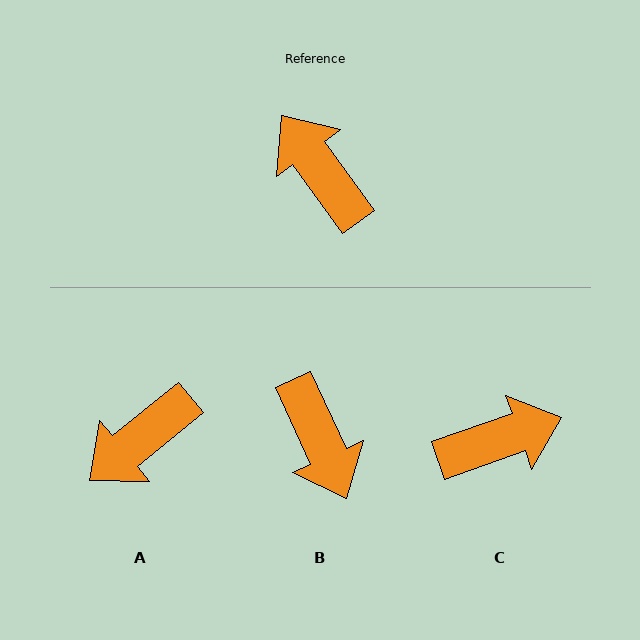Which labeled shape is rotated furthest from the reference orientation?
B, about 168 degrees away.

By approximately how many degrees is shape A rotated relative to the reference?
Approximately 93 degrees counter-clockwise.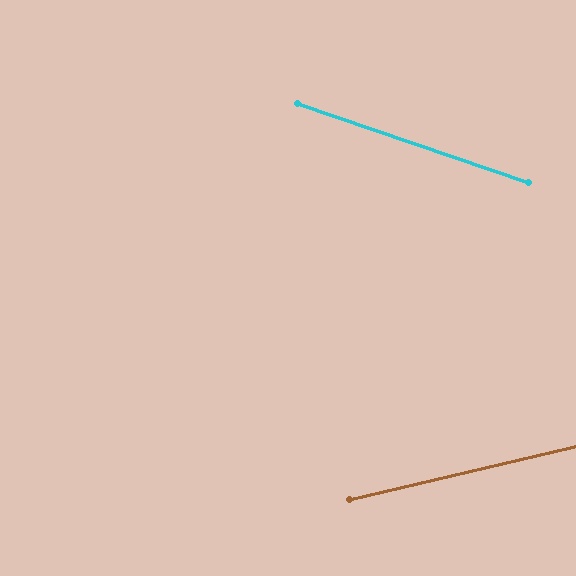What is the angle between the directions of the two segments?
Approximately 32 degrees.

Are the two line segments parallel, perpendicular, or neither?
Neither parallel nor perpendicular — they differ by about 32°.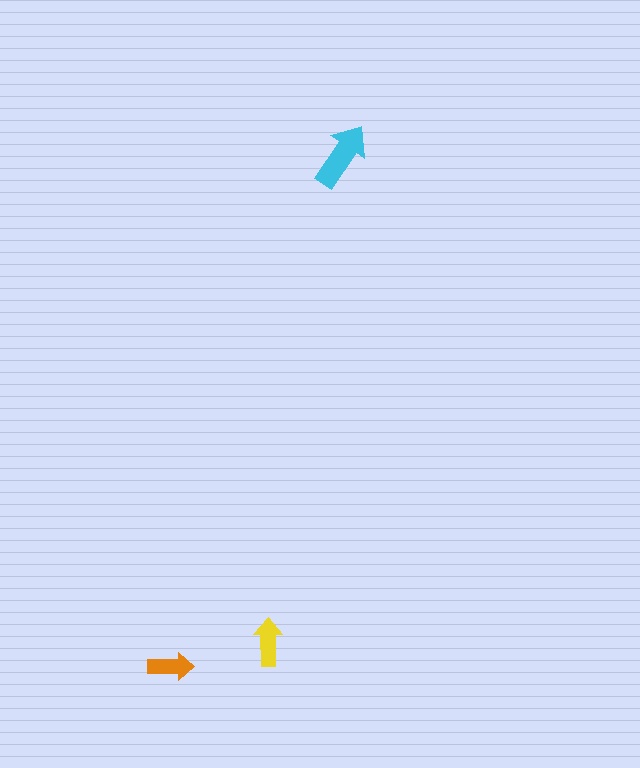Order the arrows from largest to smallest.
the cyan one, the yellow one, the orange one.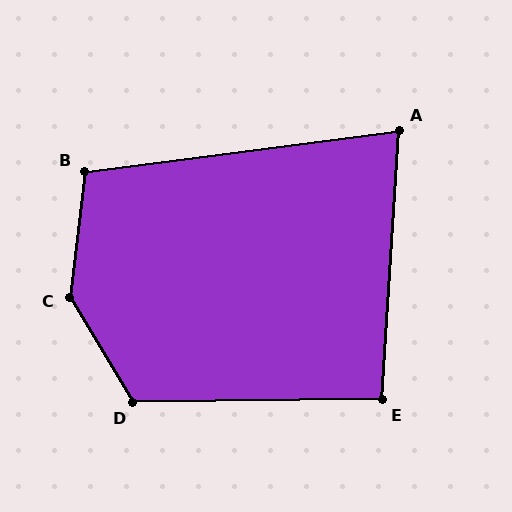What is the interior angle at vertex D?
Approximately 121 degrees (obtuse).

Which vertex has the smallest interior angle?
A, at approximately 79 degrees.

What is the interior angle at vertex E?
Approximately 94 degrees (approximately right).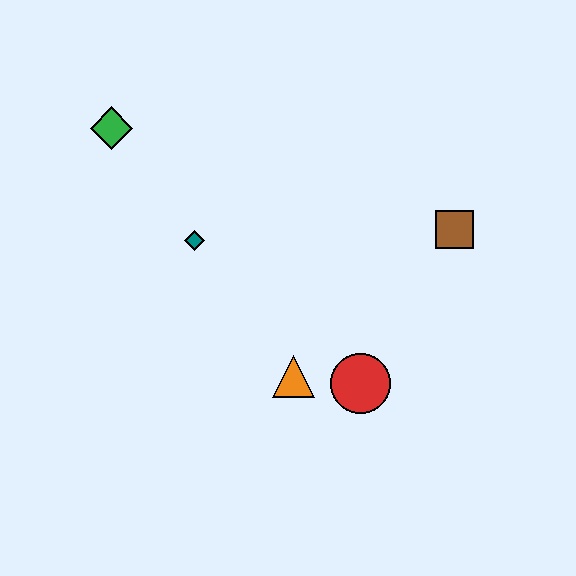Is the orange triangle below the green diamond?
Yes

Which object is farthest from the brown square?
The green diamond is farthest from the brown square.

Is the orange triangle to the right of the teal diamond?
Yes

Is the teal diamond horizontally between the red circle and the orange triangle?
No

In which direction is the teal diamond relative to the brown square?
The teal diamond is to the left of the brown square.